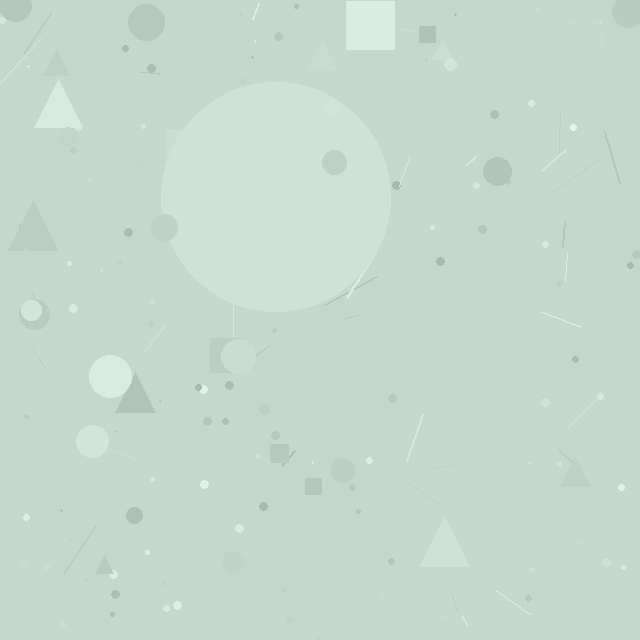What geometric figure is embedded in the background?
A circle is embedded in the background.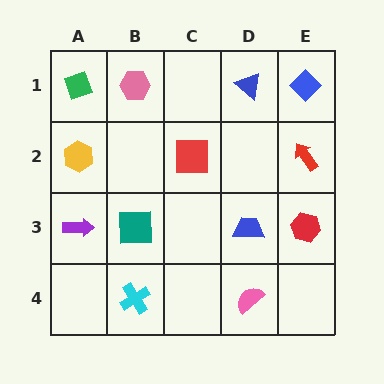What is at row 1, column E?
A blue diamond.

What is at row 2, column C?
A red square.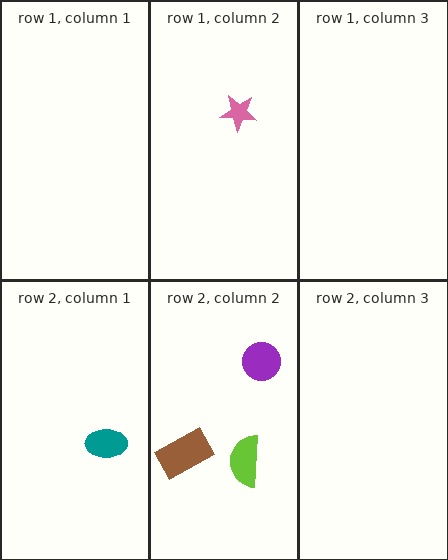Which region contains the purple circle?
The row 2, column 2 region.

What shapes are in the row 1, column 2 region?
The pink star.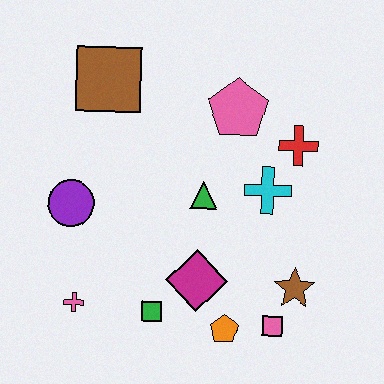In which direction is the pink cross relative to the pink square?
The pink cross is to the left of the pink square.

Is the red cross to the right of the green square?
Yes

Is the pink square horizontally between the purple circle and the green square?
No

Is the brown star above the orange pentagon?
Yes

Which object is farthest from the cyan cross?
The pink cross is farthest from the cyan cross.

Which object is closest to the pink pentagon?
The red cross is closest to the pink pentagon.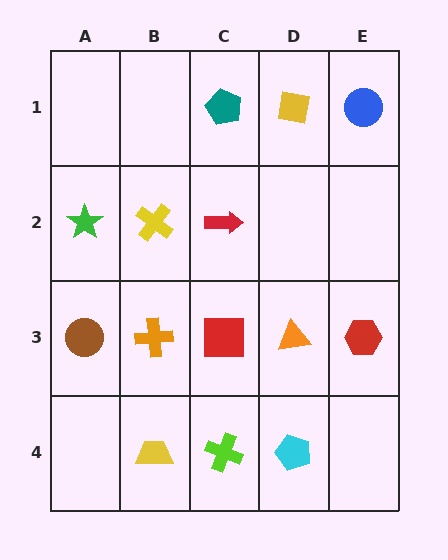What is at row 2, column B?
A yellow cross.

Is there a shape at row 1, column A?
No, that cell is empty.